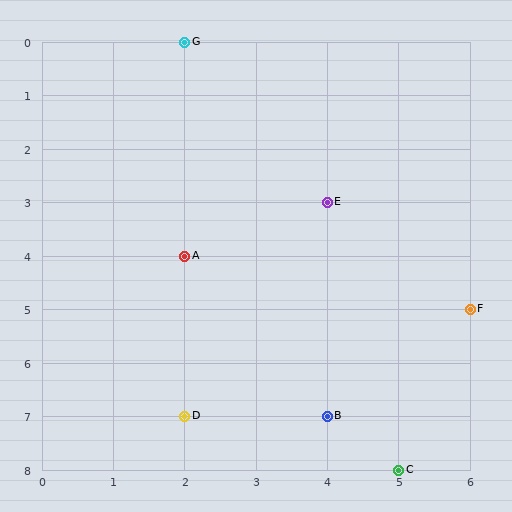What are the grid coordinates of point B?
Point B is at grid coordinates (4, 7).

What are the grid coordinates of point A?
Point A is at grid coordinates (2, 4).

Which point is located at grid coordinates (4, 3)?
Point E is at (4, 3).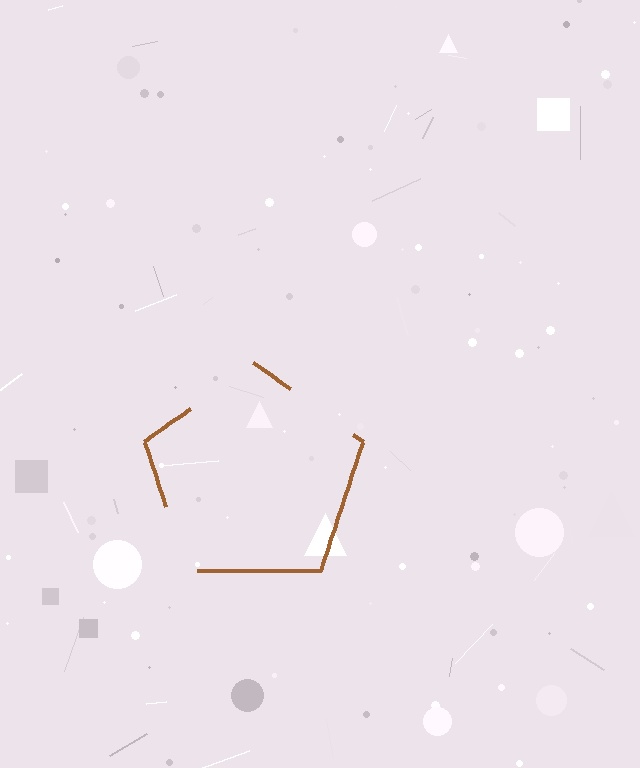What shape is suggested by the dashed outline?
The dashed outline suggests a pentagon.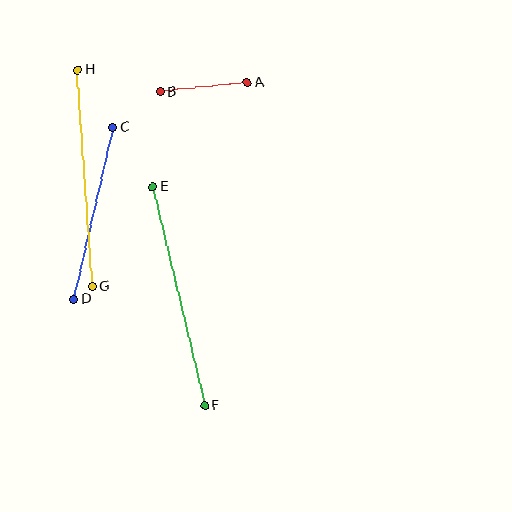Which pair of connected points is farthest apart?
Points E and F are farthest apart.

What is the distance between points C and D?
The distance is approximately 177 pixels.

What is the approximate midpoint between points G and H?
The midpoint is at approximately (85, 178) pixels.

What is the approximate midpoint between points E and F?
The midpoint is at approximately (179, 296) pixels.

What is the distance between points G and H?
The distance is approximately 217 pixels.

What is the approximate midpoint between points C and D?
The midpoint is at approximately (93, 213) pixels.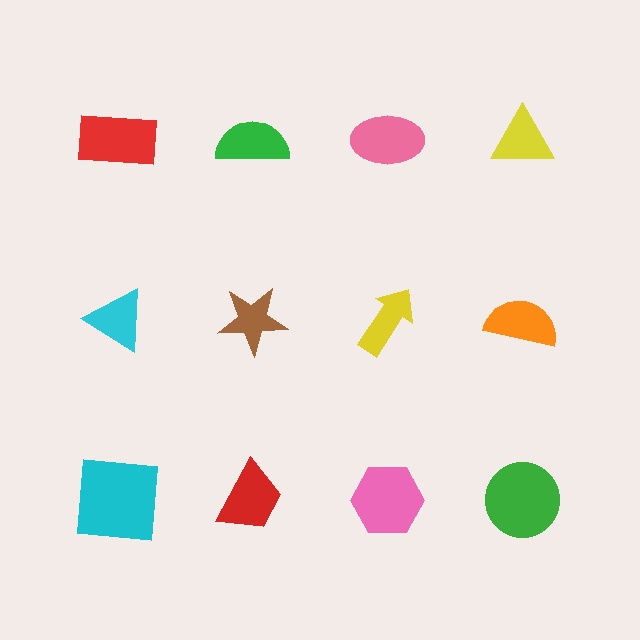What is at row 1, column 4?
A yellow triangle.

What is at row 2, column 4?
An orange semicircle.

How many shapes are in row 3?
4 shapes.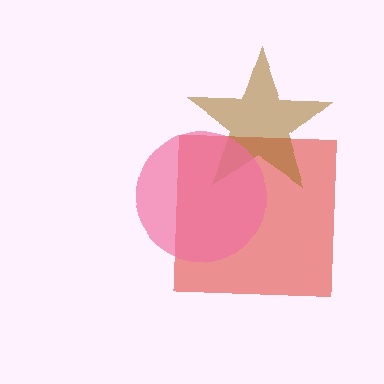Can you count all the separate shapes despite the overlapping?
Yes, there are 3 separate shapes.